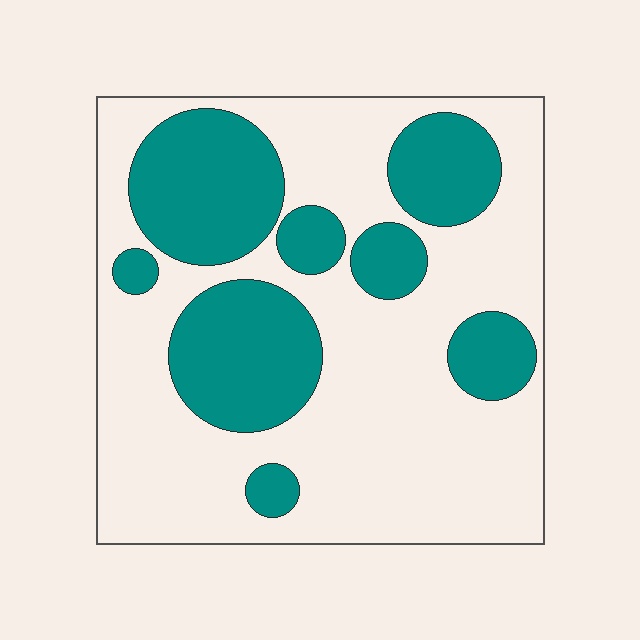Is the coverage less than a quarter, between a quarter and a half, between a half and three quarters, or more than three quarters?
Between a quarter and a half.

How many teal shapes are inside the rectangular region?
8.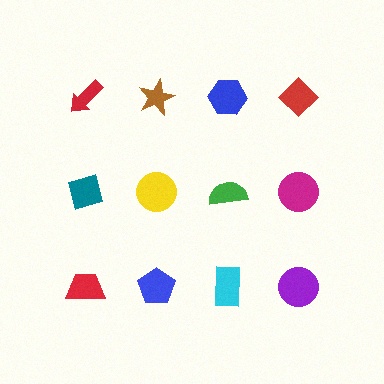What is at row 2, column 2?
A yellow circle.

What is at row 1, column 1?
A red arrow.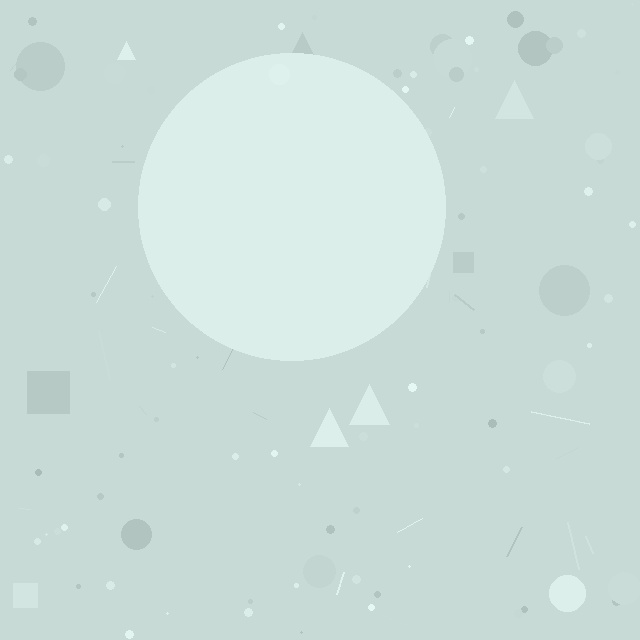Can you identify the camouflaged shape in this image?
The camouflaged shape is a circle.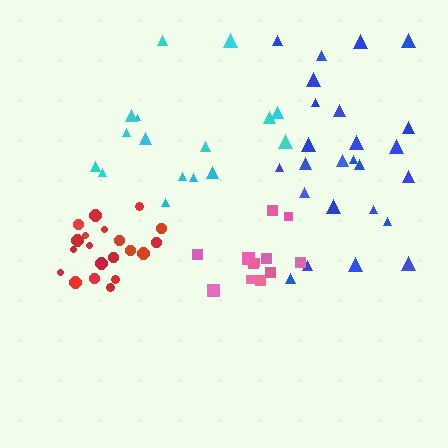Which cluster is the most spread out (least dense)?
Cyan.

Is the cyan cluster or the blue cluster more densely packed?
Blue.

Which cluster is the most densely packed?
Pink.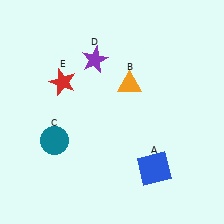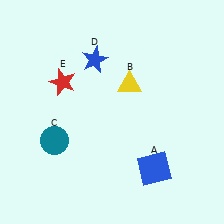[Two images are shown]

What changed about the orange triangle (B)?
In Image 1, B is orange. In Image 2, it changed to yellow.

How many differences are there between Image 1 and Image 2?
There are 2 differences between the two images.